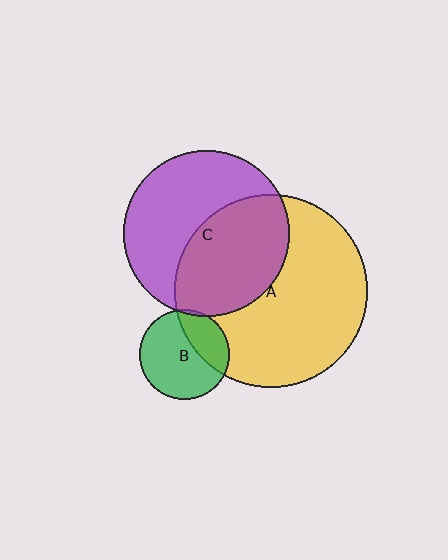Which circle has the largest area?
Circle A (yellow).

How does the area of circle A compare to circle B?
Approximately 4.6 times.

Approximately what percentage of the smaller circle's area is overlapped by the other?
Approximately 5%.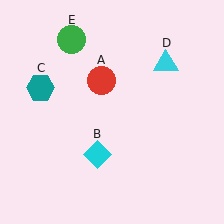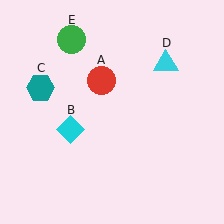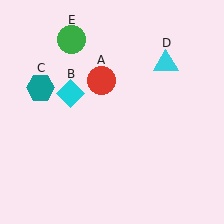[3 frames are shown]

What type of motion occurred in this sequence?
The cyan diamond (object B) rotated clockwise around the center of the scene.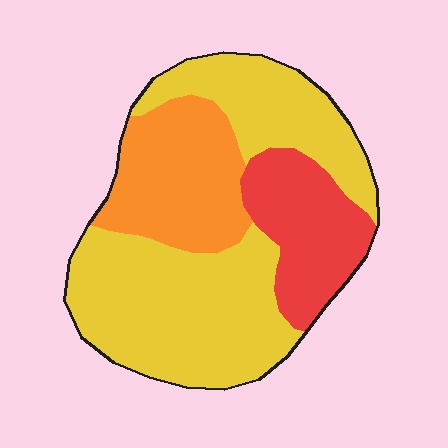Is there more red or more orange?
Orange.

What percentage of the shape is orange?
Orange covers 23% of the shape.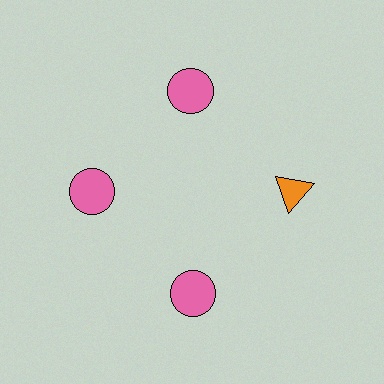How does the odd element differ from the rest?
It differs in both color (orange instead of pink) and shape (triangle instead of circle).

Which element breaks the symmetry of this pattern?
The orange triangle at roughly the 3 o'clock position breaks the symmetry. All other shapes are pink circles.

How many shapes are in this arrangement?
There are 4 shapes arranged in a ring pattern.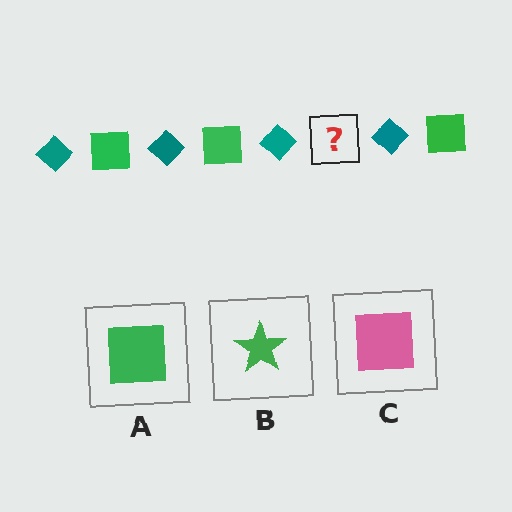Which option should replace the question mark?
Option A.